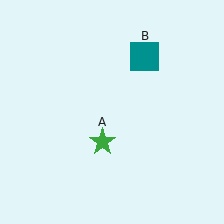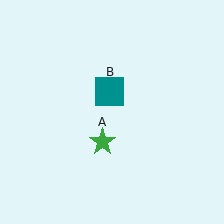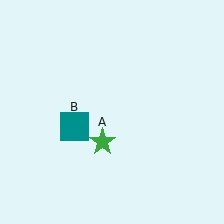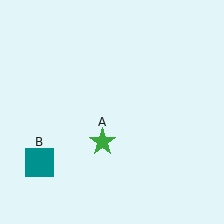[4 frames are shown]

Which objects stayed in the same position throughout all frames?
Green star (object A) remained stationary.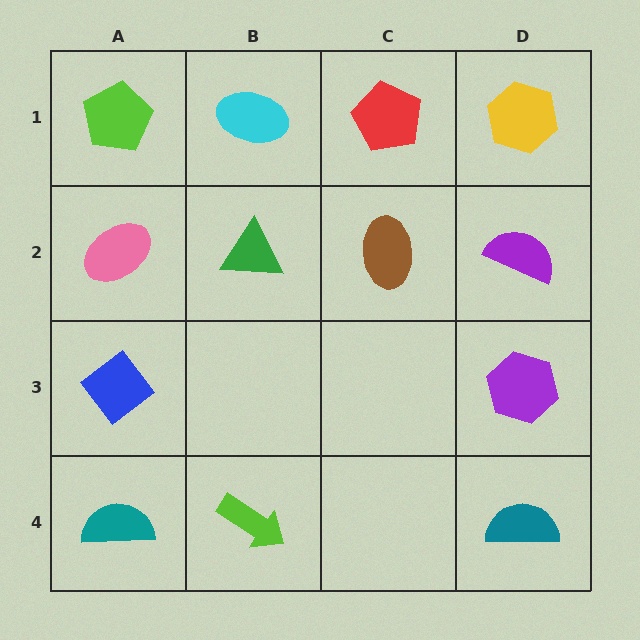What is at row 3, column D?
A purple hexagon.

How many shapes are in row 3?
2 shapes.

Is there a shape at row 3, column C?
No, that cell is empty.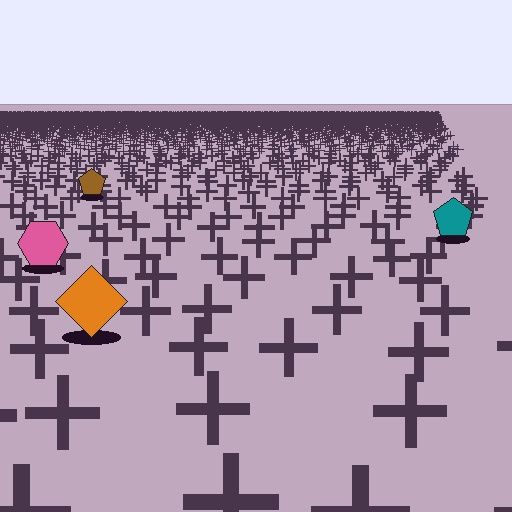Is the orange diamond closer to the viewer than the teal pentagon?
Yes. The orange diamond is closer — you can tell from the texture gradient: the ground texture is coarser near it.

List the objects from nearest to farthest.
From nearest to farthest: the orange diamond, the pink hexagon, the teal pentagon, the brown pentagon.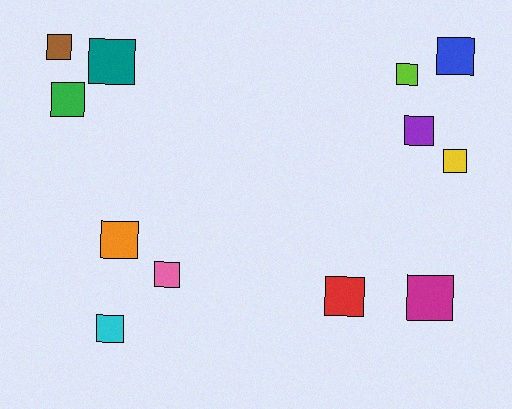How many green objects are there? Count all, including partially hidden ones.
There is 1 green object.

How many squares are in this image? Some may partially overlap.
There are 12 squares.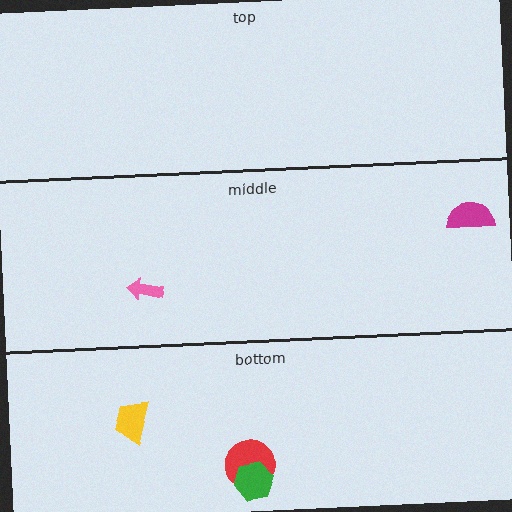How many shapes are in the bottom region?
3.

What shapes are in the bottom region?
The yellow trapezoid, the red circle, the green hexagon.